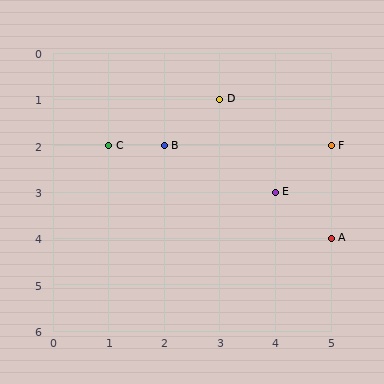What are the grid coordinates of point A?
Point A is at grid coordinates (5, 4).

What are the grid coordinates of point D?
Point D is at grid coordinates (3, 1).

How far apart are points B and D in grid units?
Points B and D are 1 column and 1 row apart (about 1.4 grid units diagonally).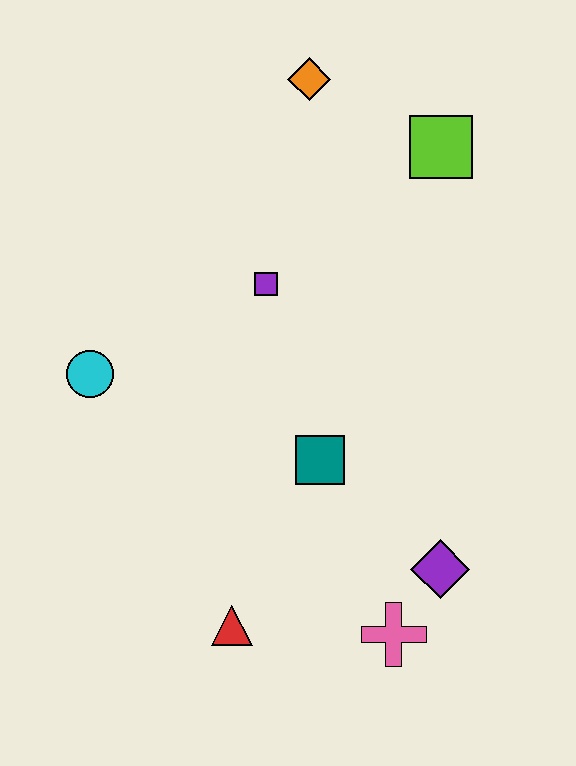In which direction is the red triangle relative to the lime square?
The red triangle is below the lime square.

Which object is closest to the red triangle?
The pink cross is closest to the red triangle.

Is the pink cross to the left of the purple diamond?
Yes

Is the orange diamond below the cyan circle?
No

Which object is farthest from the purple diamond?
The orange diamond is farthest from the purple diamond.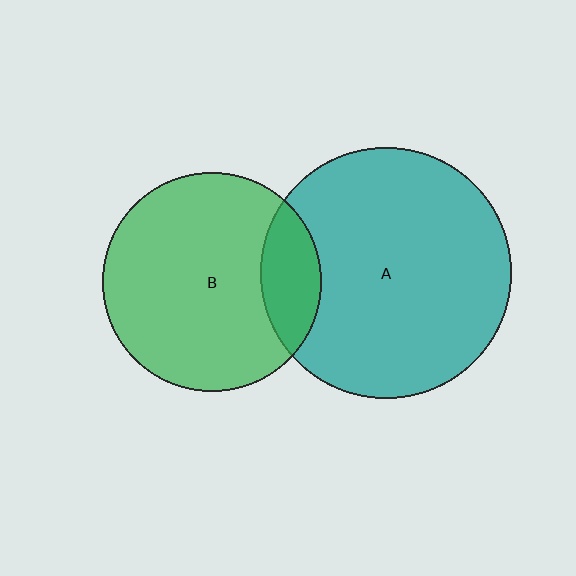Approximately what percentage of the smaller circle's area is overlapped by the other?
Approximately 15%.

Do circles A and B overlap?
Yes.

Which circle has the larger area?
Circle A (teal).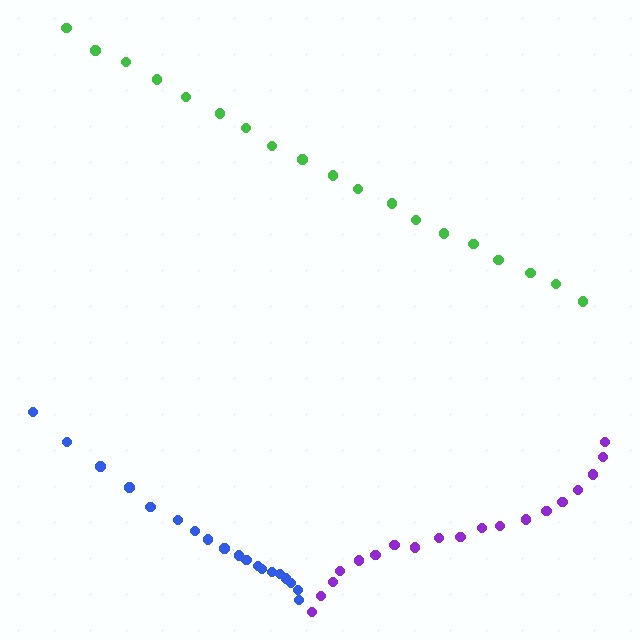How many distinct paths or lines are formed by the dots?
There are 3 distinct paths.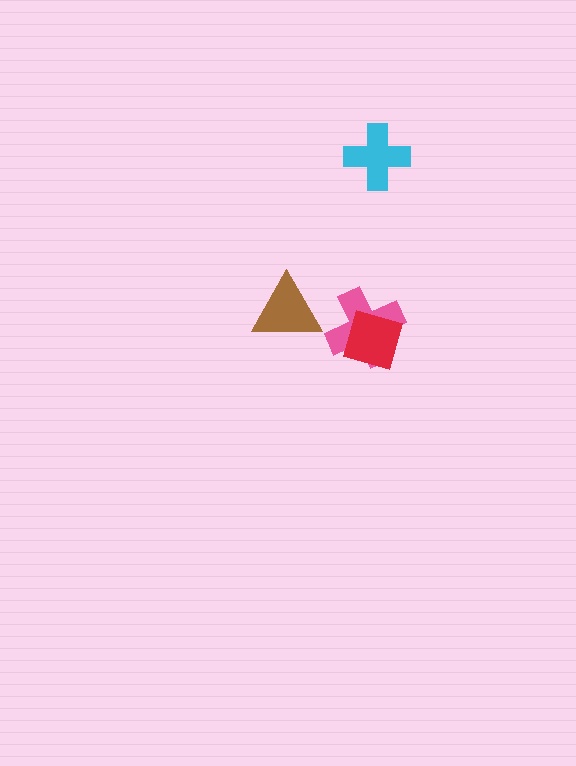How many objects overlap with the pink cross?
1 object overlaps with the pink cross.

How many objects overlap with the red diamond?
1 object overlaps with the red diamond.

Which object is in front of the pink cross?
The red diamond is in front of the pink cross.